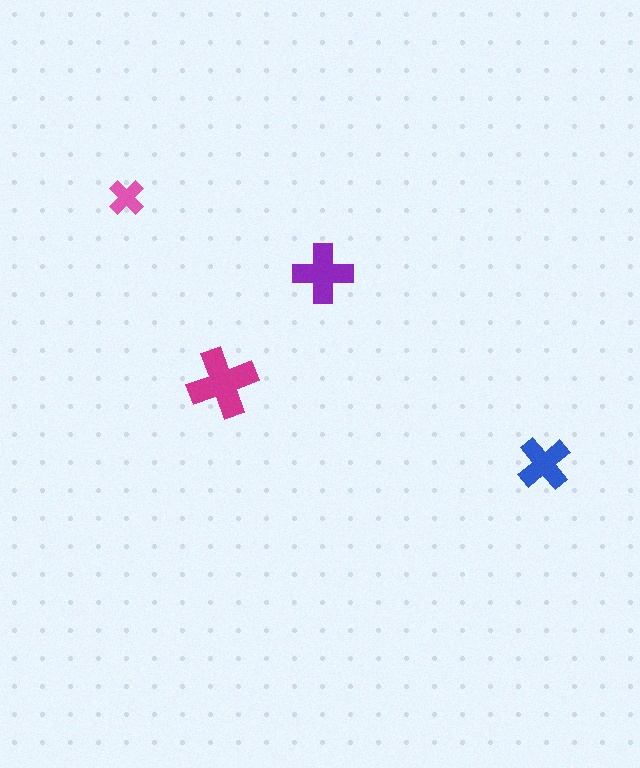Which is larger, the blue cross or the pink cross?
The blue one.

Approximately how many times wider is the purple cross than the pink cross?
About 1.5 times wider.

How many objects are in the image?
There are 4 objects in the image.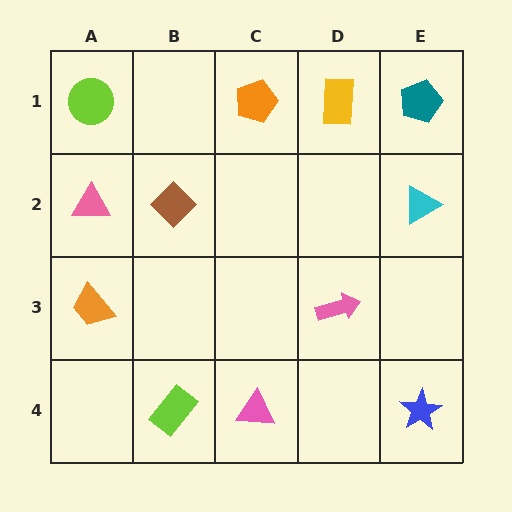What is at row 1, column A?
A lime circle.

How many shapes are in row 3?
2 shapes.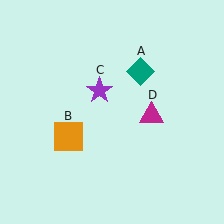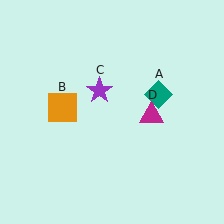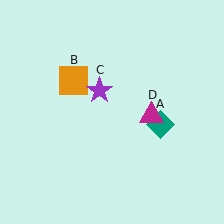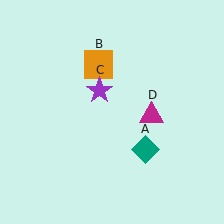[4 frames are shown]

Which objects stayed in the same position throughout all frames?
Purple star (object C) and magenta triangle (object D) remained stationary.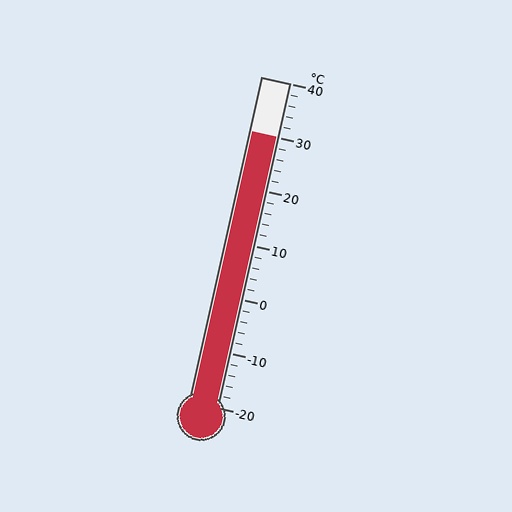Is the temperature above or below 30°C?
The temperature is at 30°C.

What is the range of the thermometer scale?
The thermometer scale ranges from -20°C to 40°C.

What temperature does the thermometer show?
The thermometer shows approximately 30°C.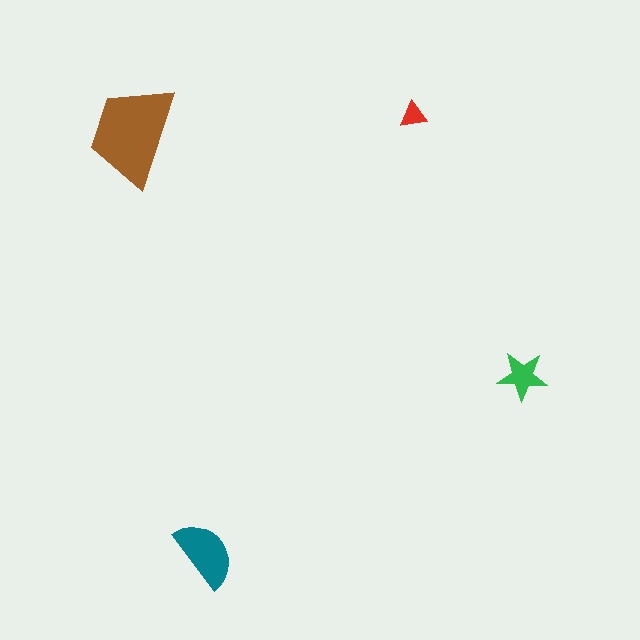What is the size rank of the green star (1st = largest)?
3rd.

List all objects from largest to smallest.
The brown trapezoid, the teal semicircle, the green star, the red triangle.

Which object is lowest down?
The teal semicircle is bottommost.